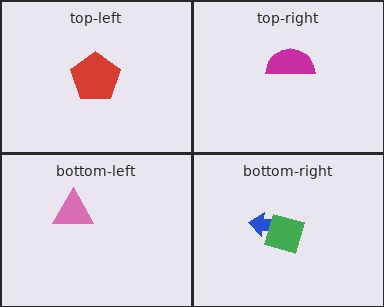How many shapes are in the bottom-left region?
1.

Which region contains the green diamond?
The bottom-right region.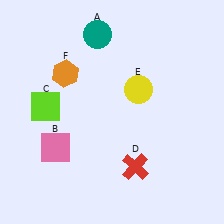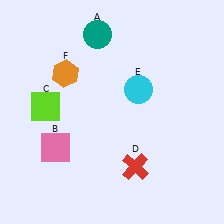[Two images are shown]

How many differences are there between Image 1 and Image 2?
There is 1 difference between the two images.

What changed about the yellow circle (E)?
In Image 1, E is yellow. In Image 2, it changed to cyan.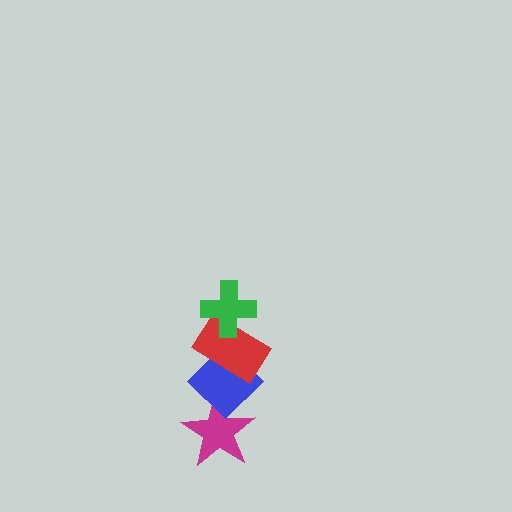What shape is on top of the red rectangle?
The green cross is on top of the red rectangle.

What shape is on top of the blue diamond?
The red rectangle is on top of the blue diamond.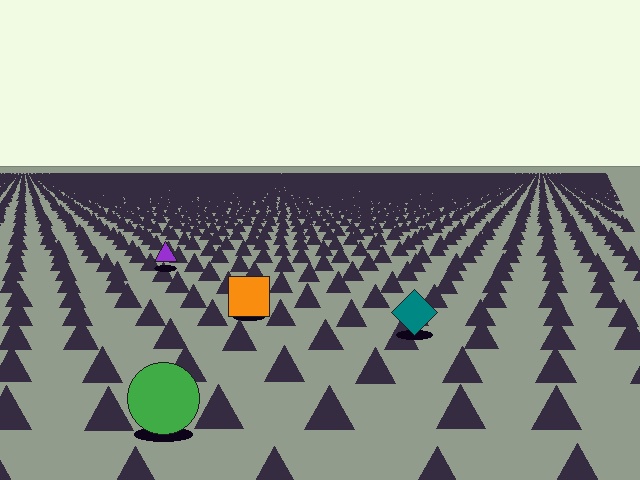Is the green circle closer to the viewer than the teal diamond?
Yes. The green circle is closer — you can tell from the texture gradient: the ground texture is coarser near it.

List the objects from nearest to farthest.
From nearest to farthest: the green circle, the teal diamond, the orange square, the purple triangle.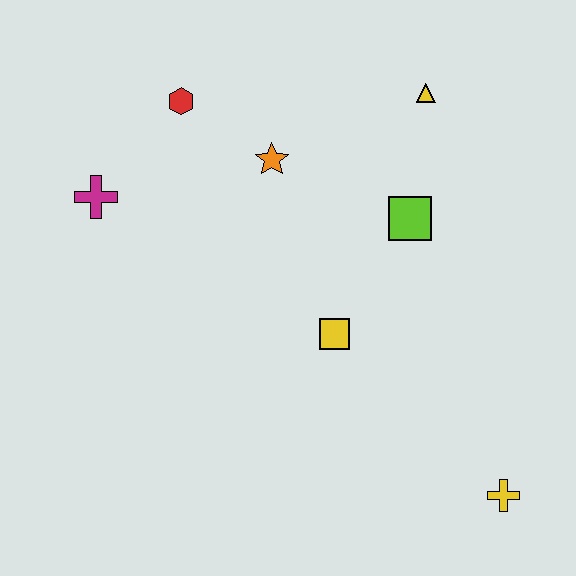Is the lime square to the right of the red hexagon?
Yes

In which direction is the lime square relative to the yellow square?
The lime square is above the yellow square.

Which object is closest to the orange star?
The red hexagon is closest to the orange star.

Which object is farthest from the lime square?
The magenta cross is farthest from the lime square.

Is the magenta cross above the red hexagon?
No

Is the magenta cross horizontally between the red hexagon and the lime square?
No